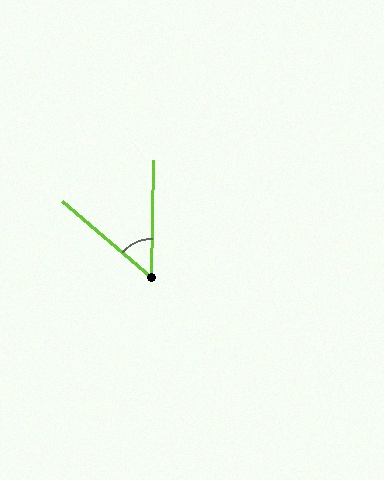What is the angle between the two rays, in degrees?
Approximately 50 degrees.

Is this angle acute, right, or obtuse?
It is acute.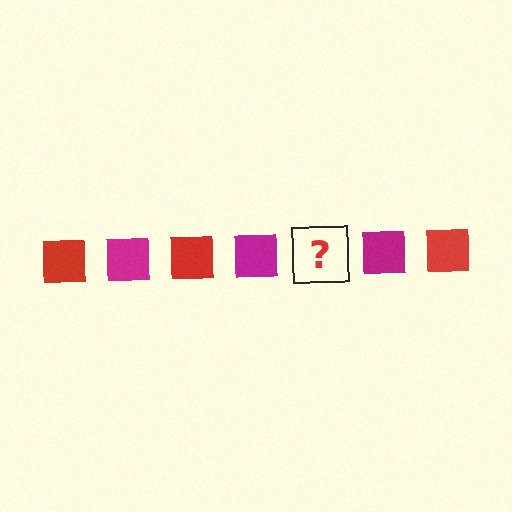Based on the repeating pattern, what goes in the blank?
The blank should be a red square.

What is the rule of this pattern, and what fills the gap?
The rule is that the pattern cycles through red, magenta squares. The gap should be filled with a red square.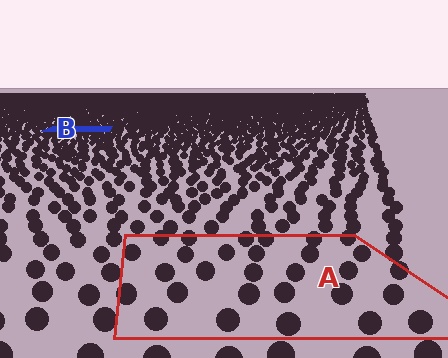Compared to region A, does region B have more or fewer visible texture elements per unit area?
Region B has more texture elements per unit area — they are packed more densely because it is farther away.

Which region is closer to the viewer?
Region A is closer. The texture elements there are larger and more spread out.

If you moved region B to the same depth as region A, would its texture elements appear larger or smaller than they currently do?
They would appear larger. At a closer depth, the same texture elements are projected at a bigger on-screen size.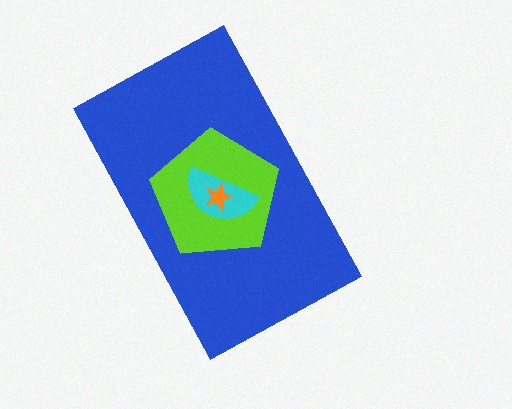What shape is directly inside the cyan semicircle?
The orange star.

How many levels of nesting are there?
4.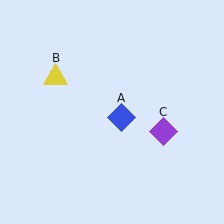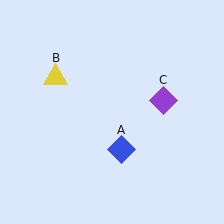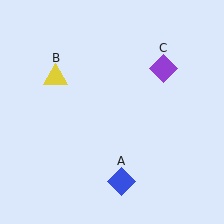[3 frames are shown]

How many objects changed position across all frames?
2 objects changed position: blue diamond (object A), purple diamond (object C).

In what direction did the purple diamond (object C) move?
The purple diamond (object C) moved up.